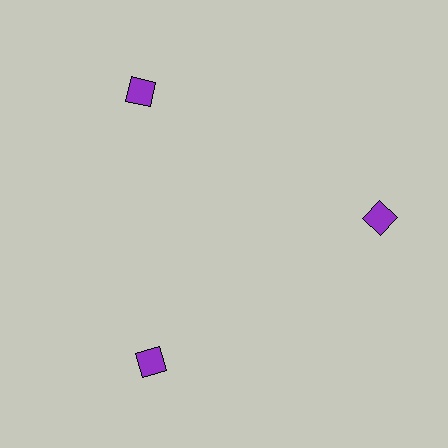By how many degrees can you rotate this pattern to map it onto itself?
The pattern maps onto itself every 120 degrees of rotation.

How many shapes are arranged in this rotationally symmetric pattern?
There are 3 shapes, arranged in 3 groups of 1.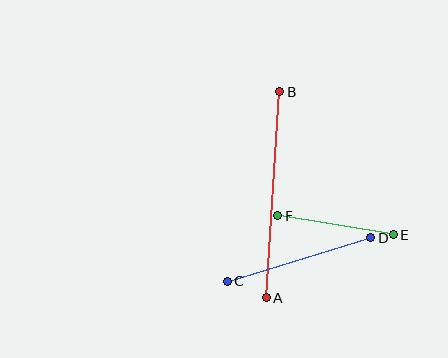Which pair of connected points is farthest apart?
Points A and B are farthest apart.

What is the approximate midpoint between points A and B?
The midpoint is at approximately (273, 195) pixels.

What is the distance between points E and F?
The distance is approximately 117 pixels.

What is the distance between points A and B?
The distance is approximately 207 pixels.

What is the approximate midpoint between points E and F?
The midpoint is at approximately (336, 225) pixels.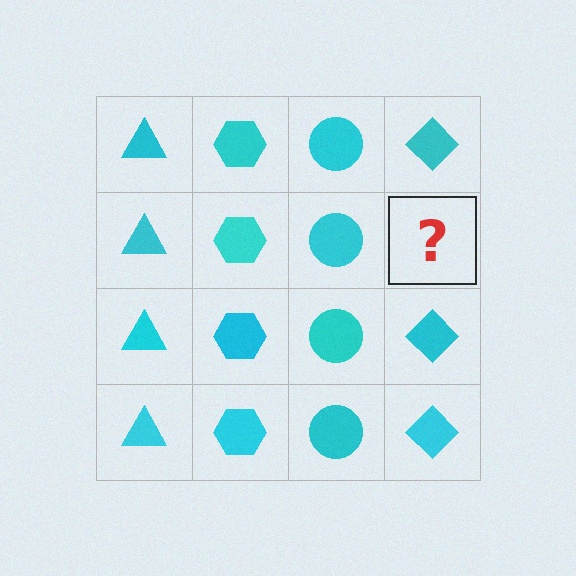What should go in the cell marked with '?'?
The missing cell should contain a cyan diamond.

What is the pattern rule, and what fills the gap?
The rule is that each column has a consistent shape. The gap should be filled with a cyan diamond.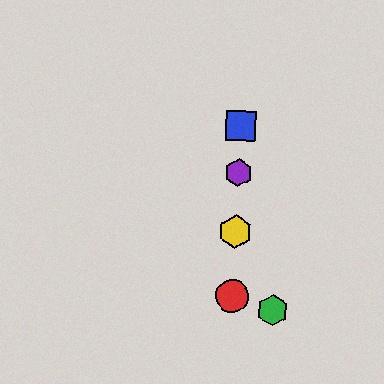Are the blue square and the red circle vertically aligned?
Yes, both are at x≈241.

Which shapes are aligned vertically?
The red circle, the blue square, the yellow hexagon, the purple hexagon are aligned vertically.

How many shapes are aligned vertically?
4 shapes (the red circle, the blue square, the yellow hexagon, the purple hexagon) are aligned vertically.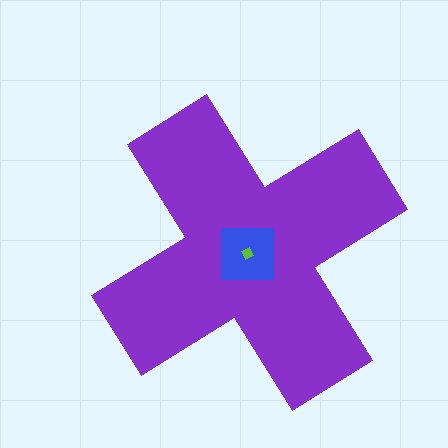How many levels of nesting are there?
3.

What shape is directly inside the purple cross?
The blue square.